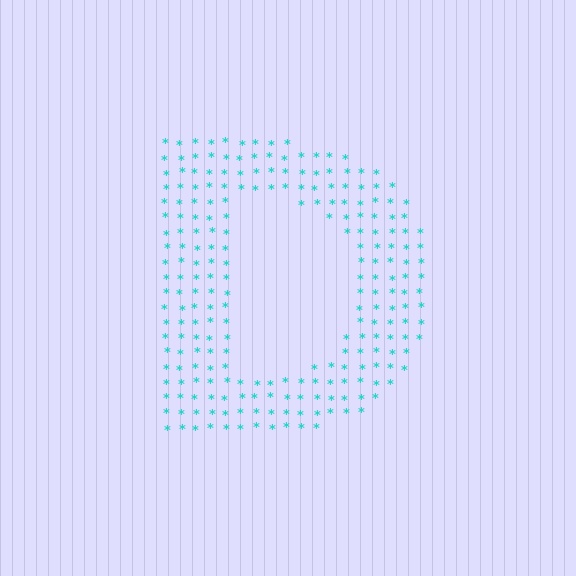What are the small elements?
The small elements are asterisks.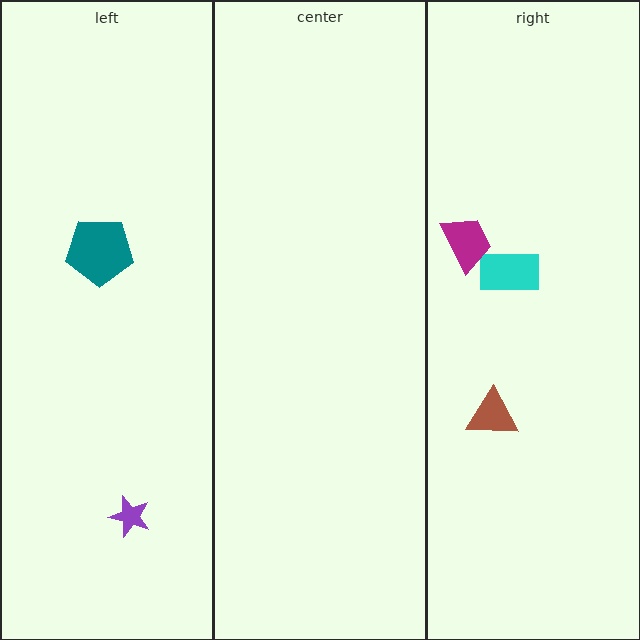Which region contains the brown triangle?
The right region.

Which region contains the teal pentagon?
The left region.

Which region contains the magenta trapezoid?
The right region.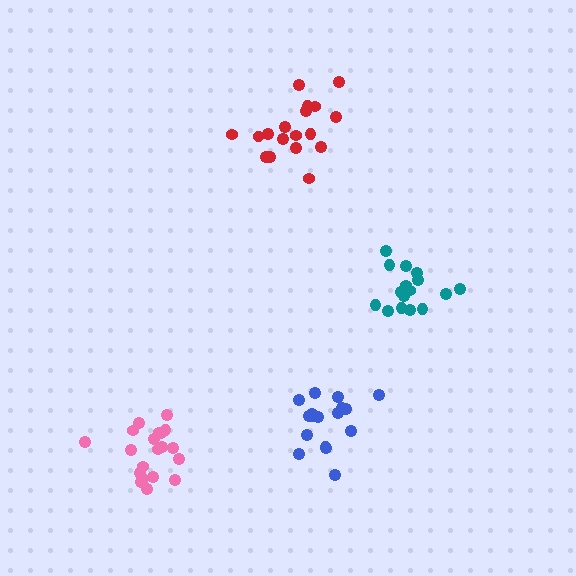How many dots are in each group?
Group 1: 17 dots, Group 2: 18 dots, Group 3: 16 dots, Group 4: 20 dots (71 total).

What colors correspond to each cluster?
The clusters are colored: blue, red, teal, pink.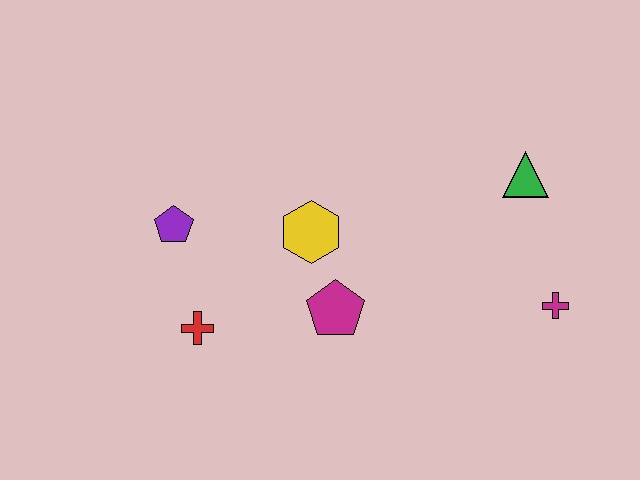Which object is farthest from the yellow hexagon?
The magenta cross is farthest from the yellow hexagon.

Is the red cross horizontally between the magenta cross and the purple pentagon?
Yes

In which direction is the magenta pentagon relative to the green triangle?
The magenta pentagon is to the left of the green triangle.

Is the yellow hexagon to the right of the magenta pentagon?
No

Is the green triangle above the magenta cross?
Yes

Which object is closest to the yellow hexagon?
The magenta pentagon is closest to the yellow hexagon.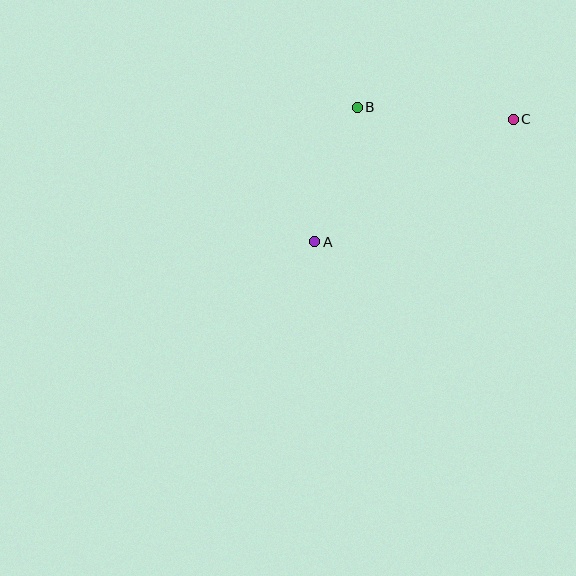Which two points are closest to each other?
Points A and B are closest to each other.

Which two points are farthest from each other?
Points A and C are farthest from each other.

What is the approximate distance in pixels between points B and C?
The distance between B and C is approximately 157 pixels.